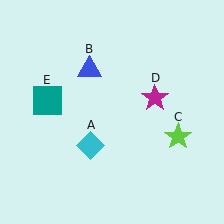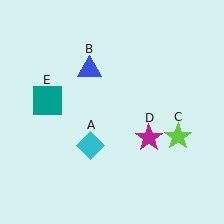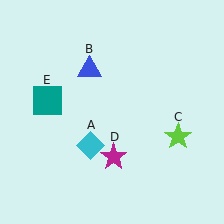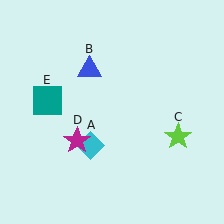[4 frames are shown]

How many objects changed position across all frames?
1 object changed position: magenta star (object D).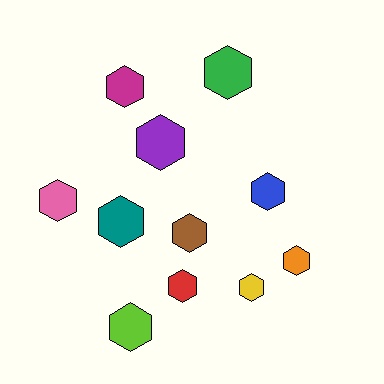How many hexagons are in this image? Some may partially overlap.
There are 11 hexagons.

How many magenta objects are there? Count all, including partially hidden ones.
There is 1 magenta object.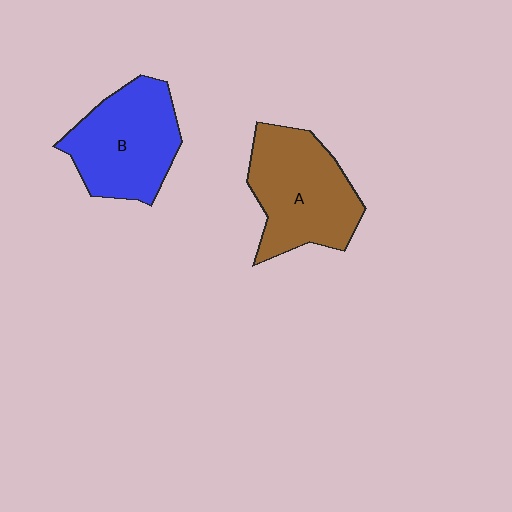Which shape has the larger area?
Shape A (brown).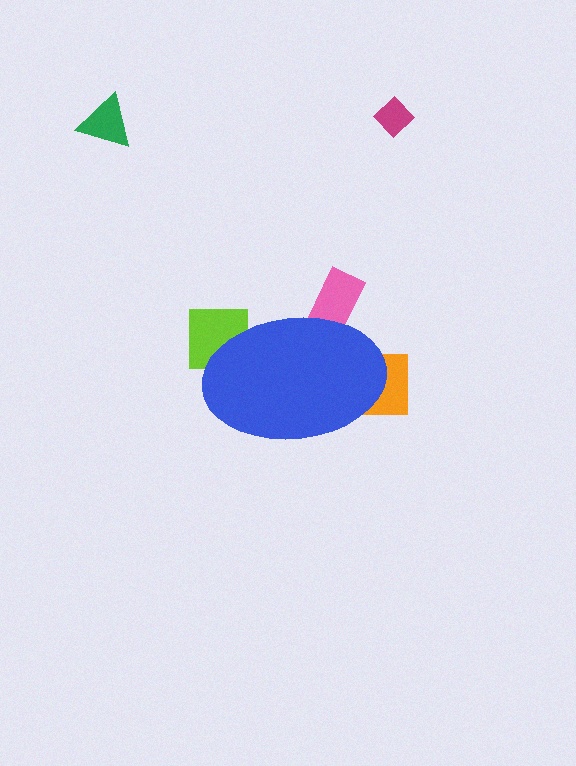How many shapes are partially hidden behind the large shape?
3 shapes are partially hidden.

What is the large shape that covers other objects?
A blue ellipse.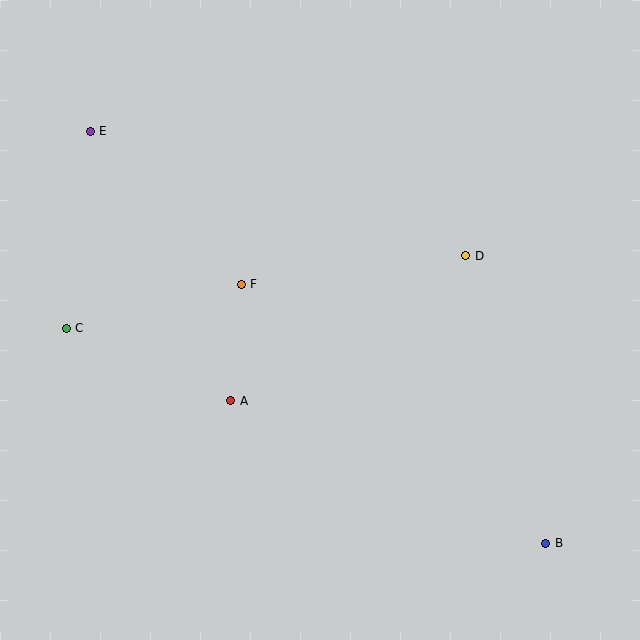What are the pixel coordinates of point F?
Point F is at (241, 284).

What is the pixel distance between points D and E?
The distance between D and E is 396 pixels.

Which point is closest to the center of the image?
Point F at (241, 284) is closest to the center.